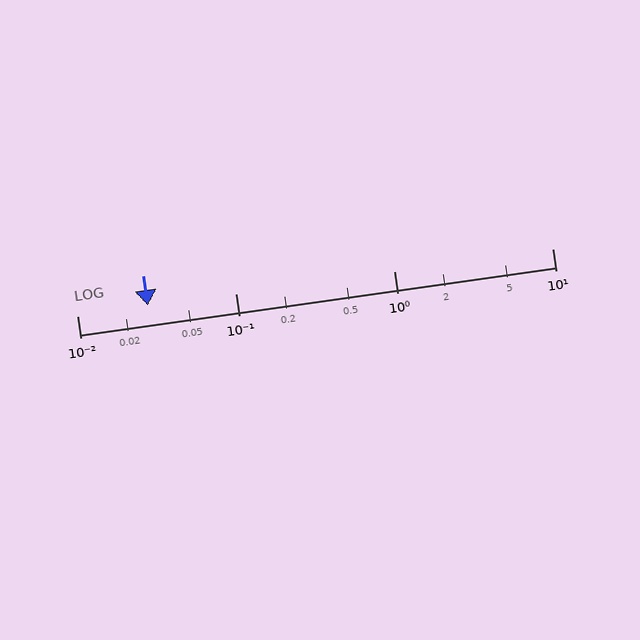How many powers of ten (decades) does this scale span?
The scale spans 3 decades, from 0.01 to 10.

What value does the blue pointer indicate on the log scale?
The pointer indicates approximately 0.028.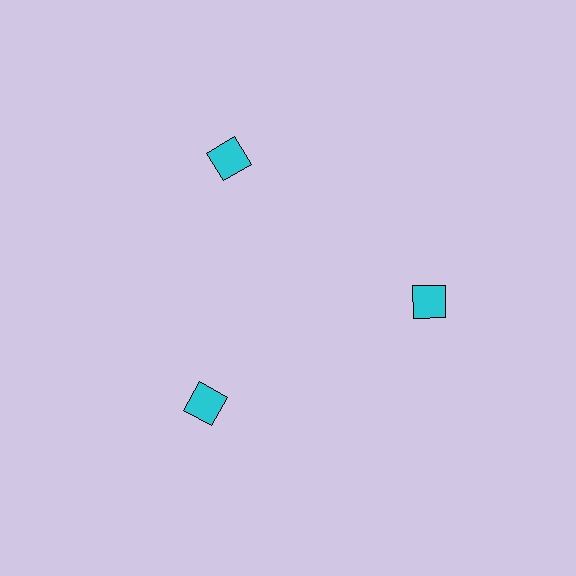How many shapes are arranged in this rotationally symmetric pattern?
There are 3 shapes, arranged in 3 groups of 1.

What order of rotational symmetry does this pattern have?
This pattern has 3-fold rotational symmetry.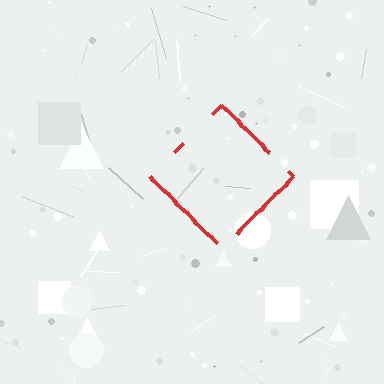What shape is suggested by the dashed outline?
The dashed outline suggests a diamond.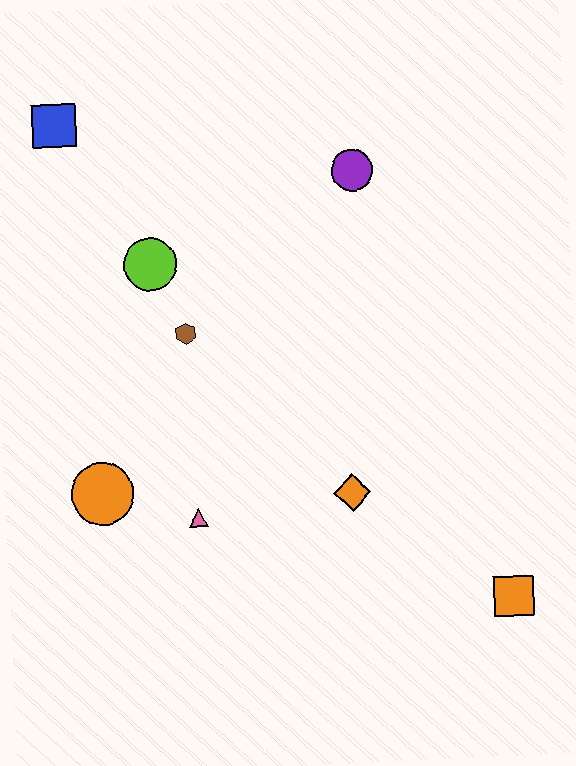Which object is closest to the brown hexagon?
The lime circle is closest to the brown hexagon.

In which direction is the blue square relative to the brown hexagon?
The blue square is above the brown hexagon.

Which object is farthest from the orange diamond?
The blue square is farthest from the orange diamond.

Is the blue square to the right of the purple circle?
No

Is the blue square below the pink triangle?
No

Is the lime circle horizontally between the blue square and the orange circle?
No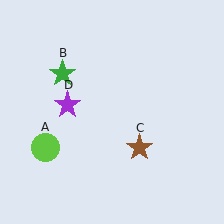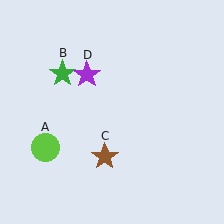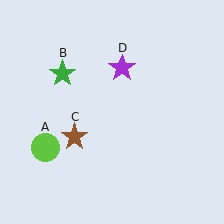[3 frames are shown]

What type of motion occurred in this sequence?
The brown star (object C), purple star (object D) rotated clockwise around the center of the scene.